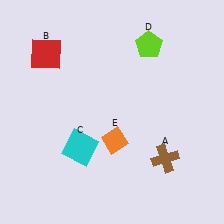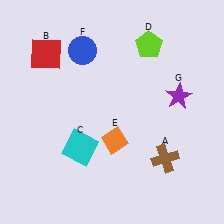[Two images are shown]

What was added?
A blue circle (F), a purple star (G) were added in Image 2.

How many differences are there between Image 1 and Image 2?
There are 2 differences between the two images.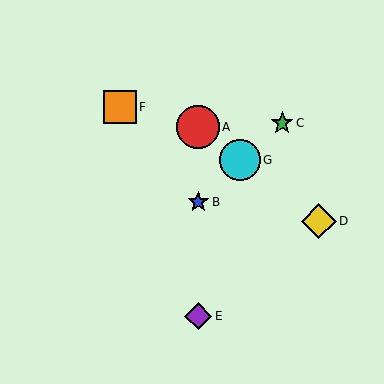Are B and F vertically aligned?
No, B is at x≈198 and F is at x≈120.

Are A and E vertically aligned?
Yes, both are at x≈198.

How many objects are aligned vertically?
3 objects (A, B, E) are aligned vertically.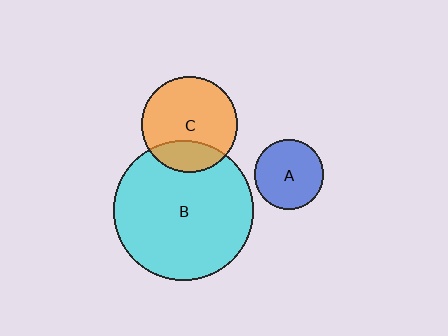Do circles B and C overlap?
Yes.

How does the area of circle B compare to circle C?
Approximately 2.1 times.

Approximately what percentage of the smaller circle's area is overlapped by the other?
Approximately 25%.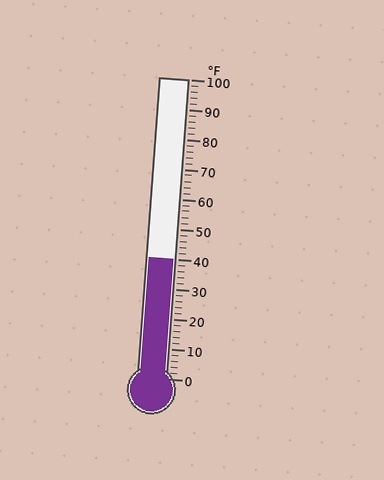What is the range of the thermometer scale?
The thermometer scale ranges from 0°F to 100°F.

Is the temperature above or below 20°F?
The temperature is above 20°F.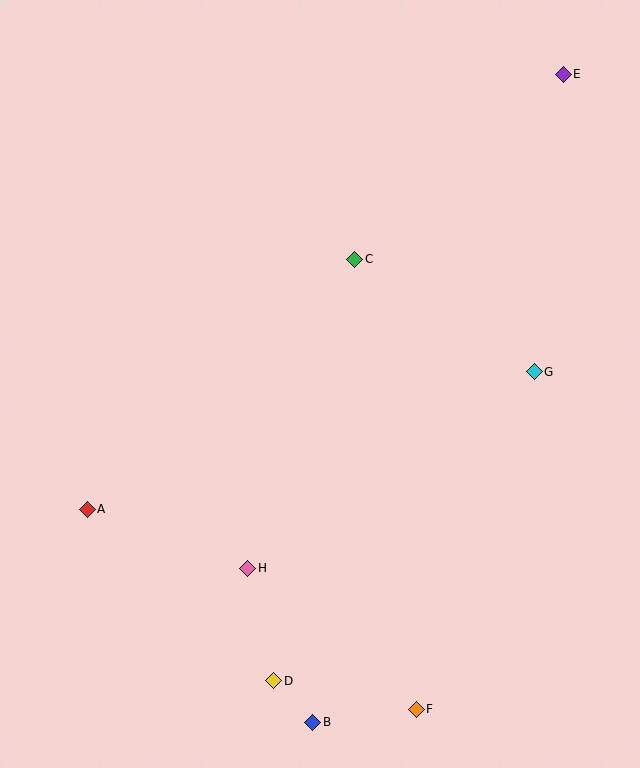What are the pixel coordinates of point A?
Point A is at (87, 509).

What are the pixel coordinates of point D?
Point D is at (274, 681).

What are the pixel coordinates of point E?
Point E is at (563, 74).